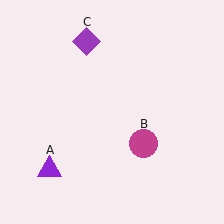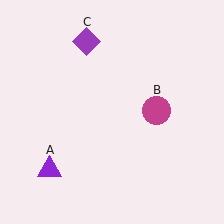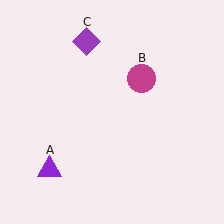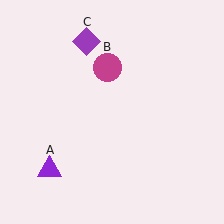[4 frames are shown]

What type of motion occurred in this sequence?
The magenta circle (object B) rotated counterclockwise around the center of the scene.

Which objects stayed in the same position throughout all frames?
Purple triangle (object A) and purple diamond (object C) remained stationary.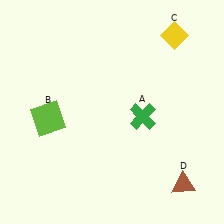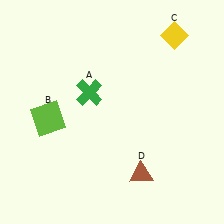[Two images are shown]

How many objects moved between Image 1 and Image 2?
2 objects moved between the two images.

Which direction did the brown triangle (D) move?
The brown triangle (D) moved left.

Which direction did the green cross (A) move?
The green cross (A) moved left.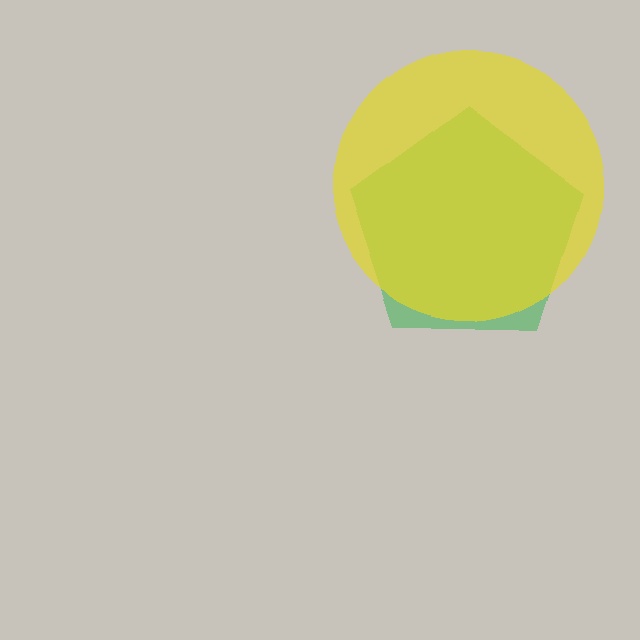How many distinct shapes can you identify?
There are 2 distinct shapes: a green pentagon, a yellow circle.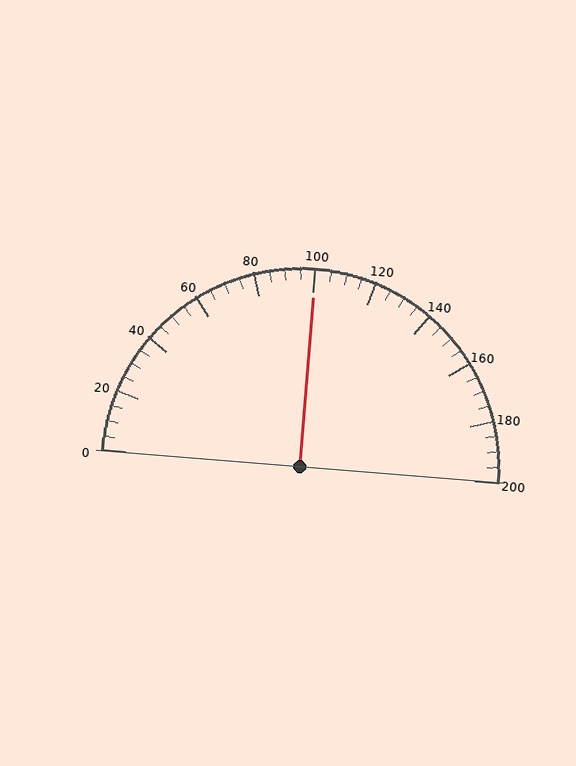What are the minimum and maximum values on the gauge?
The gauge ranges from 0 to 200.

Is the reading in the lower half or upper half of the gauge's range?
The reading is in the upper half of the range (0 to 200).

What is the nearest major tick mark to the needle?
The nearest major tick mark is 100.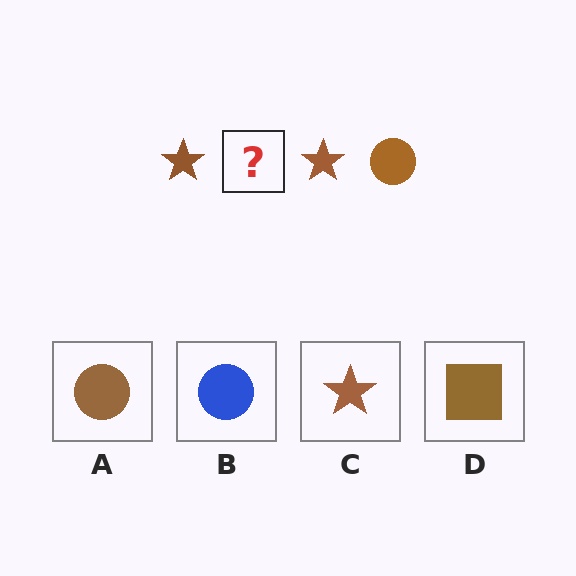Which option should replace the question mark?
Option A.